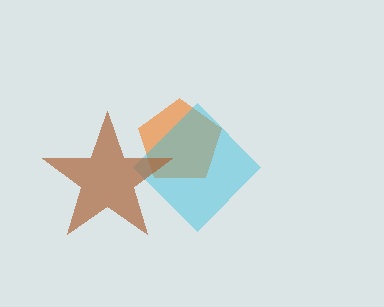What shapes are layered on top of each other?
The layered shapes are: an orange pentagon, a cyan diamond, a brown star.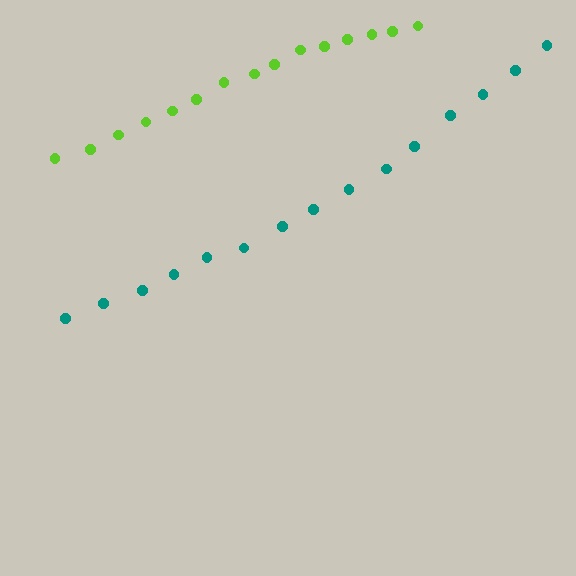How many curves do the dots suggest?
There are 2 distinct paths.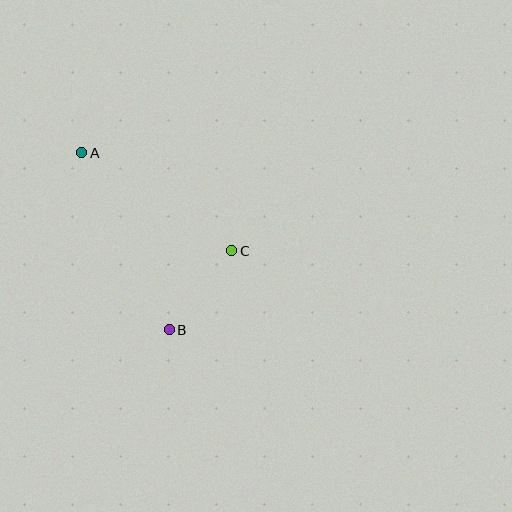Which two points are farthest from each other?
Points A and B are farthest from each other.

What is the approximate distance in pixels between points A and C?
The distance between A and C is approximately 179 pixels.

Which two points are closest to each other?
Points B and C are closest to each other.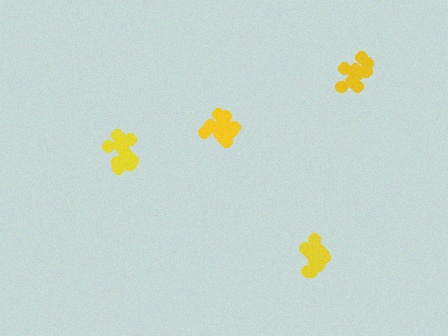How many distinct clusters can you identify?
There are 4 distinct clusters.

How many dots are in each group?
Group 1: 11 dots, Group 2: 16 dots, Group 3: 15 dots, Group 4: 16 dots (58 total).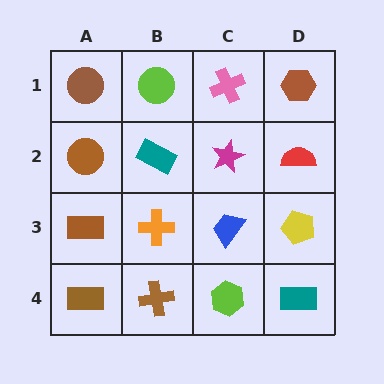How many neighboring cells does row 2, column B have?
4.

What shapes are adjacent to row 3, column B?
A teal rectangle (row 2, column B), a brown cross (row 4, column B), a brown rectangle (row 3, column A), a blue trapezoid (row 3, column C).